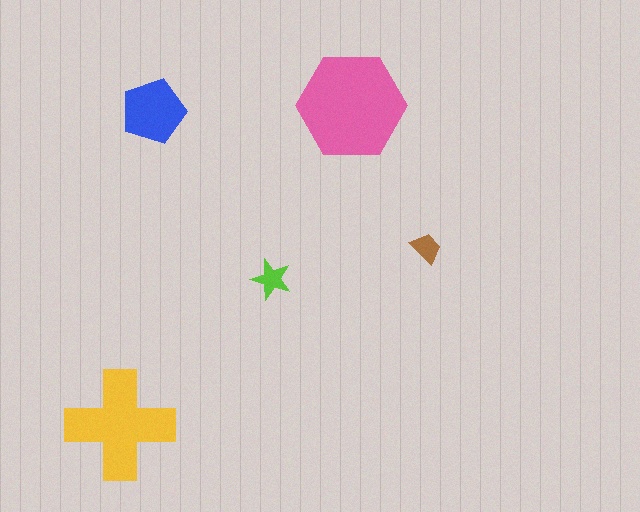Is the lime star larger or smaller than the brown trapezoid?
Larger.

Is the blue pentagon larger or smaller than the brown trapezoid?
Larger.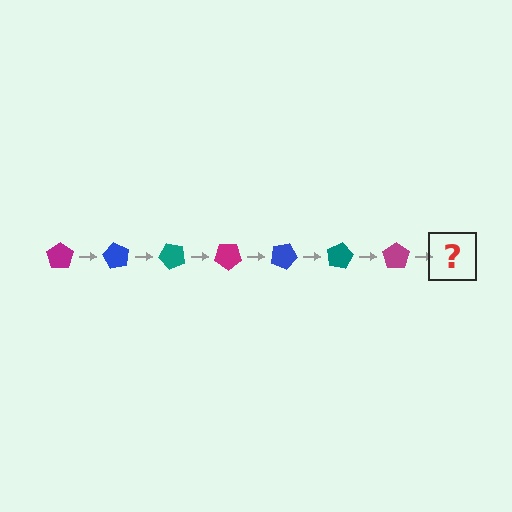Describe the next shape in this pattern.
It should be a blue pentagon, rotated 420 degrees from the start.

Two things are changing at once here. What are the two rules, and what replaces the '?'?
The two rules are that it rotates 60 degrees each step and the color cycles through magenta, blue, and teal. The '?' should be a blue pentagon, rotated 420 degrees from the start.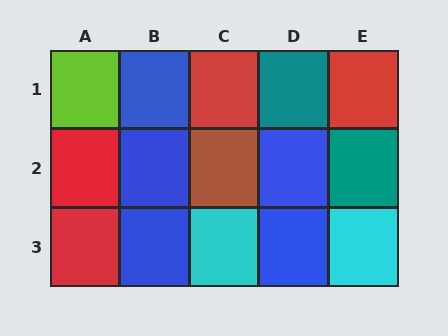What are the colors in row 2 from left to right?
Red, blue, brown, blue, teal.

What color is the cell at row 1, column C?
Red.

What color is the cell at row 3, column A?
Red.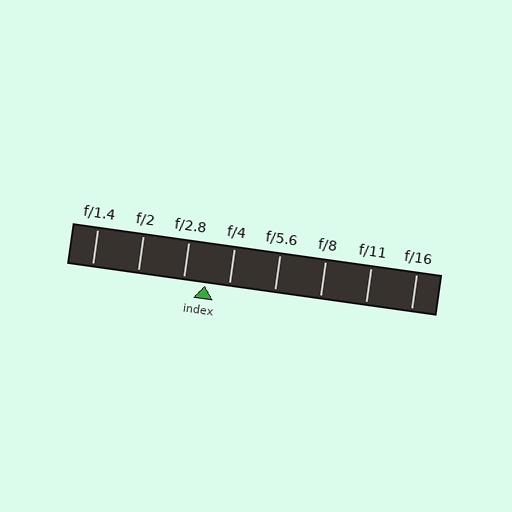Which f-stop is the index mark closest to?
The index mark is closest to f/2.8.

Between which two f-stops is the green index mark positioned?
The index mark is between f/2.8 and f/4.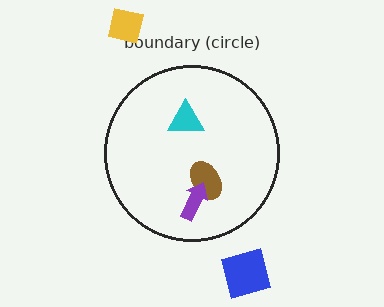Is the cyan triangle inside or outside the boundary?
Inside.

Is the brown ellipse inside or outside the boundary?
Inside.